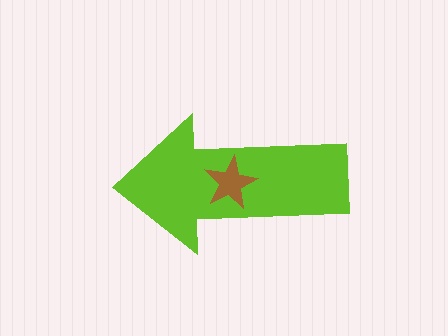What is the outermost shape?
The lime arrow.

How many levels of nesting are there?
2.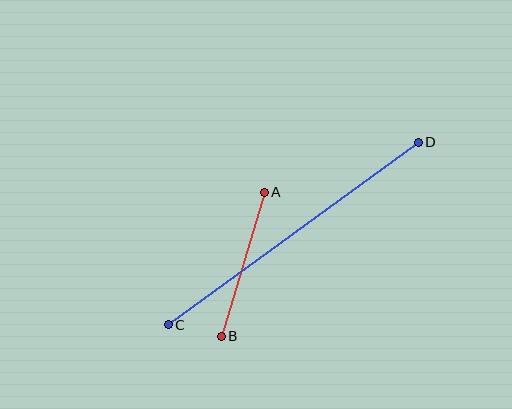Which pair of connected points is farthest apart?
Points C and D are farthest apart.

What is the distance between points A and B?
The distance is approximately 150 pixels.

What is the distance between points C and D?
The distance is approximately 309 pixels.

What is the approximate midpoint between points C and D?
The midpoint is at approximately (293, 233) pixels.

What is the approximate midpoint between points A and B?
The midpoint is at approximately (243, 264) pixels.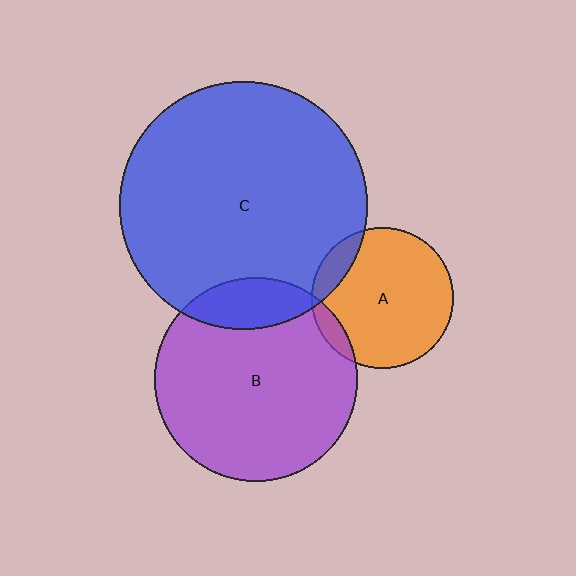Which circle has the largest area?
Circle C (blue).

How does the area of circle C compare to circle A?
Approximately 3.1 times.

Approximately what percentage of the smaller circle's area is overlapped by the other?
Approximately 10%.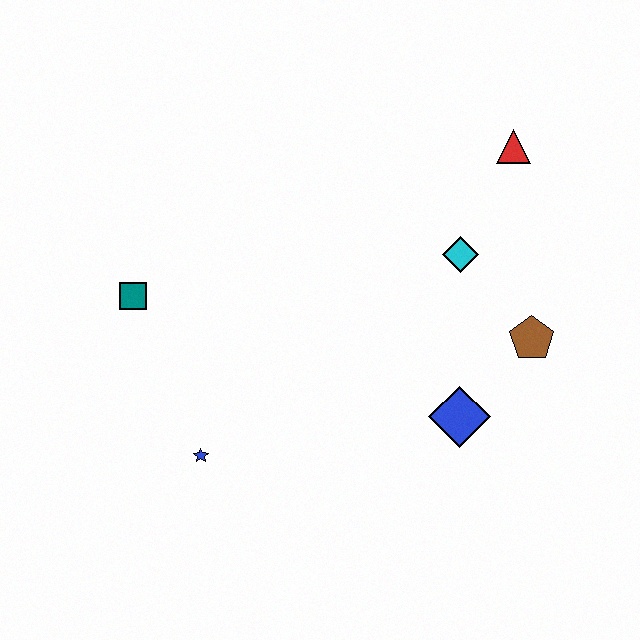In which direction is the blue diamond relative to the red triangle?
The blue diamond is below the red triangle.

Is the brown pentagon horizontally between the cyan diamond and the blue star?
No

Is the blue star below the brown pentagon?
Yes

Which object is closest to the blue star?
The teal square is closest to the blue star.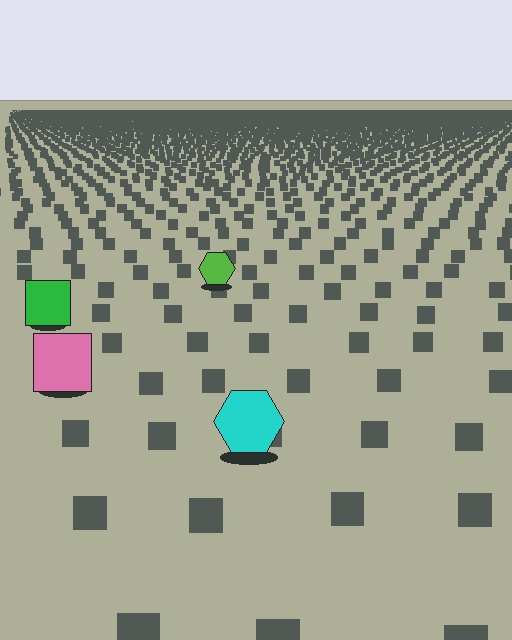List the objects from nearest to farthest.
From nearest to farthest: the cyan hexagon, the pink square, the green square, the lime hexagon.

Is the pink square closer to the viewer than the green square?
Yes. The pink square is closer — you can tell from the texture gradient: the ground texture is coarser near it.